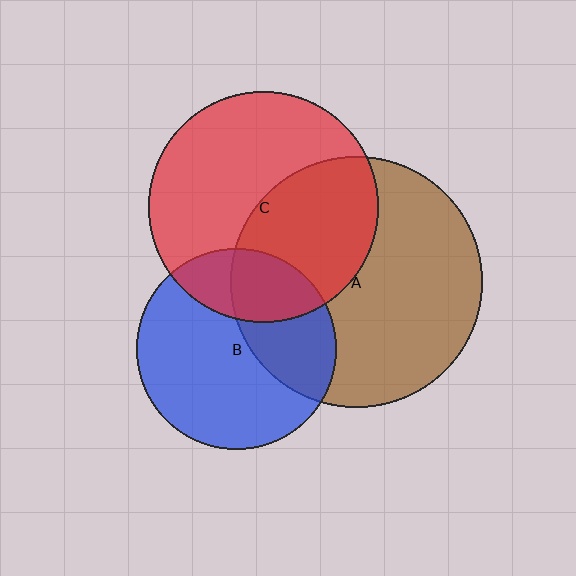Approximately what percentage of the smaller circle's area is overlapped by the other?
Approximately 35%.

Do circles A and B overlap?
Yes.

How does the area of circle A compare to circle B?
Approximately 1.6 times.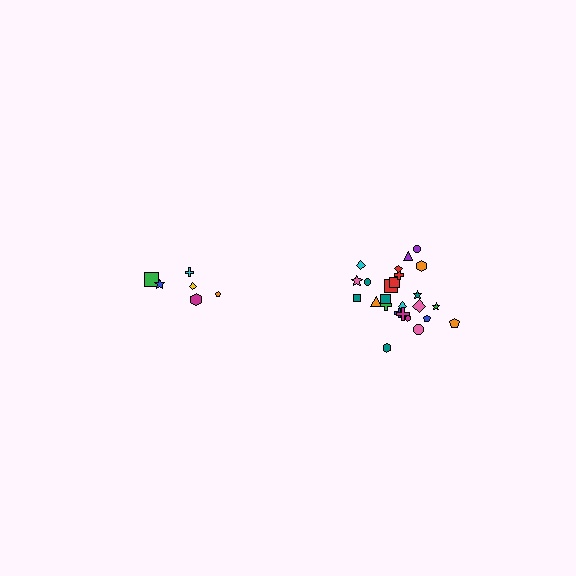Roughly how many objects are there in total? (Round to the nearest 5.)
Roughly 30 objects in total.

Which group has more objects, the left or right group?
The right group.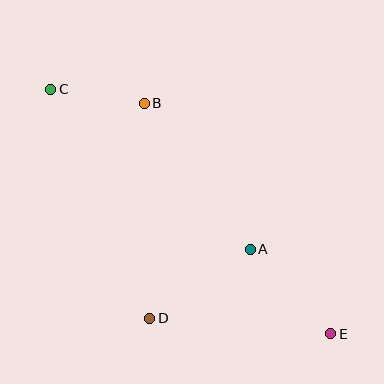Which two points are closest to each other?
Points B and C are closest to each other.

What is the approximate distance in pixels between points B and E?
The distance between B and E is approximately 297 pixels.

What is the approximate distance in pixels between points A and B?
The distance between A and B is approximately 180 pixels.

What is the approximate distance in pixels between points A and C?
The distance between A and C is approximately 256 pixels.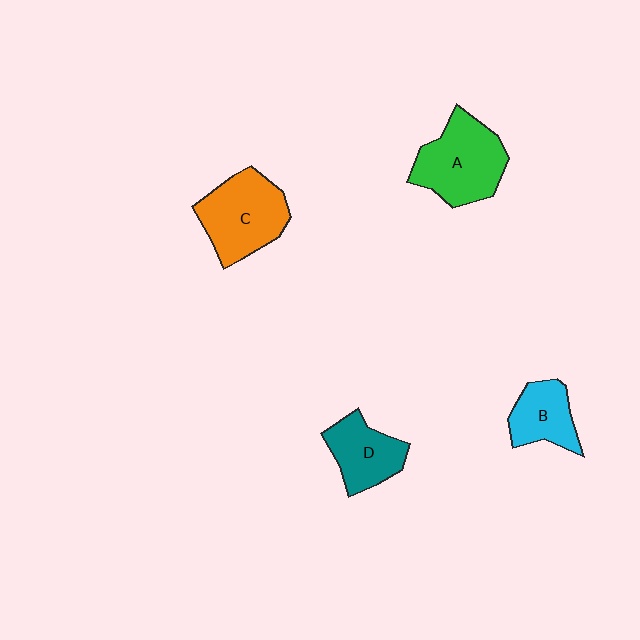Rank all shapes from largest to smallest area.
From largest to smallest: A (green), C (orange), D (teal), B (cyan).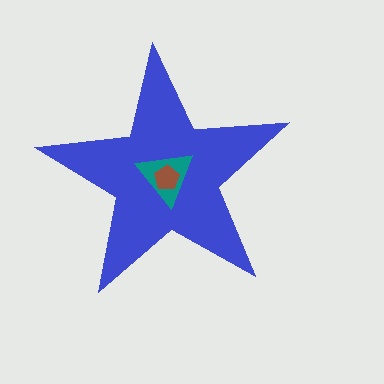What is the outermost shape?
The blue star.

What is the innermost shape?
The brown pentagon.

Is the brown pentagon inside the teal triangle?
Yes.